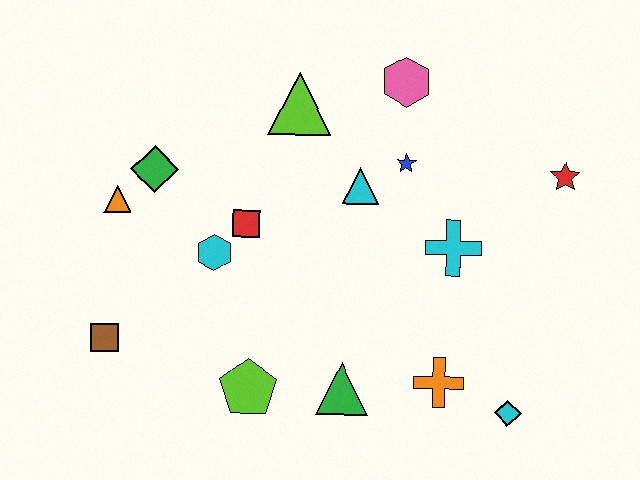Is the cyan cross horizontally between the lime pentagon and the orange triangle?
No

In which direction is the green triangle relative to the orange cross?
The green triangle is to the left of the orange cross.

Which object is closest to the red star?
The cyan cross is closest to the red star.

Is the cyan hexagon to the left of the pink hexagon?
Yes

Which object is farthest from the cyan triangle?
The brown square is farthest from the cyan triangle.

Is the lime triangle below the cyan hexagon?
No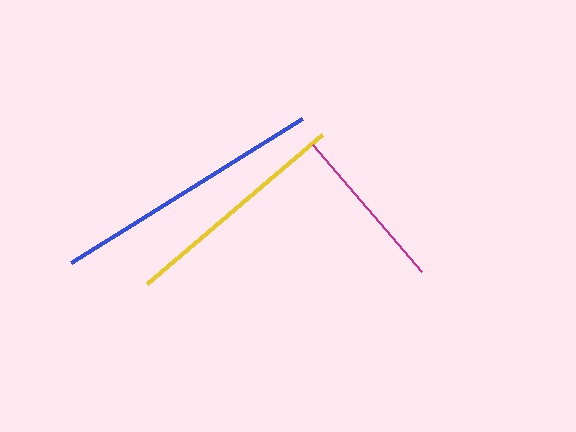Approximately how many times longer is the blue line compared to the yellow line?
The blue line is approximately 1.2 times the length of the yellow line.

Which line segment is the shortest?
The magenta line is the shortest at approximately 168 pixels.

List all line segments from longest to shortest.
From longest to shortest: blue, yellow, magenta.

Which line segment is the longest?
The blue line is the longest at approximately 272 pixels.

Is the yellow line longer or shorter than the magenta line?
The yellow line is longer than the magenta line.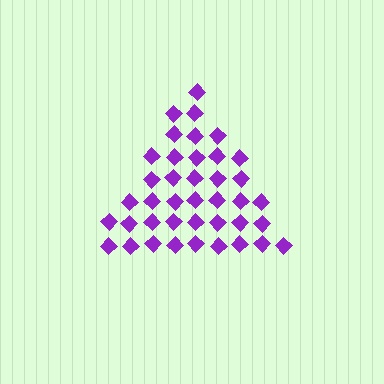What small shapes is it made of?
It is made of small diamonds.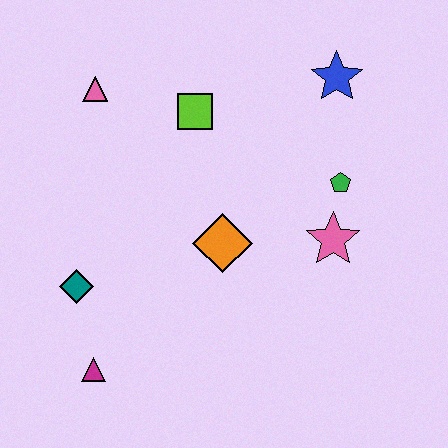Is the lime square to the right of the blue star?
No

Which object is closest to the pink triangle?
The lime square is closest to the pink triangle.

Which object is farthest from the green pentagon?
The magenta triangle is farthest from the green pentagon.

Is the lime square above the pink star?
Yes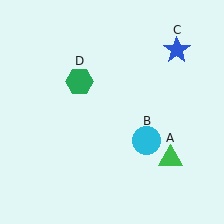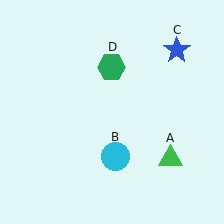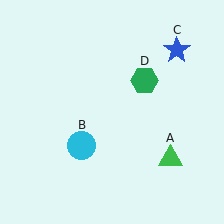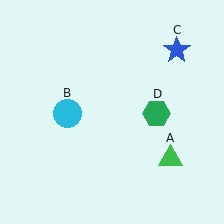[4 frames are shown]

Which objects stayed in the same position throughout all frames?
Green triangle (object A) and blue star (object C) remained stationary.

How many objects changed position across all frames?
2 objects changed position: cyan circle (object B), green hexagon (object D).